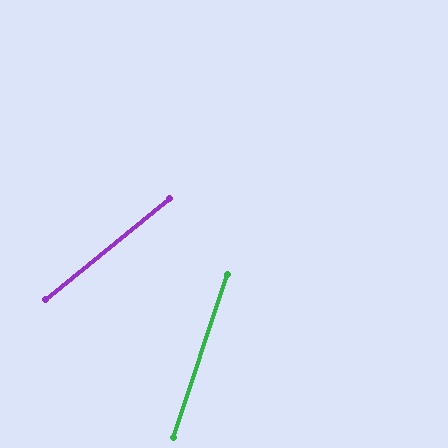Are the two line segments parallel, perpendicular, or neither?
Neither parallel nor perpendicular — they differ by about 33°.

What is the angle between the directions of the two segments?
Approximately 33 degrees.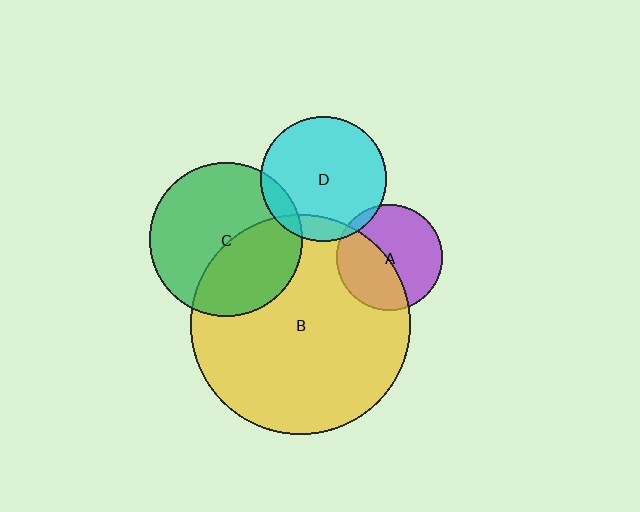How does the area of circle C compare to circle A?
Approximately 2.1 times.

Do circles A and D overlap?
Yes.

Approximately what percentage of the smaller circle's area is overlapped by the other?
Approximately 5%.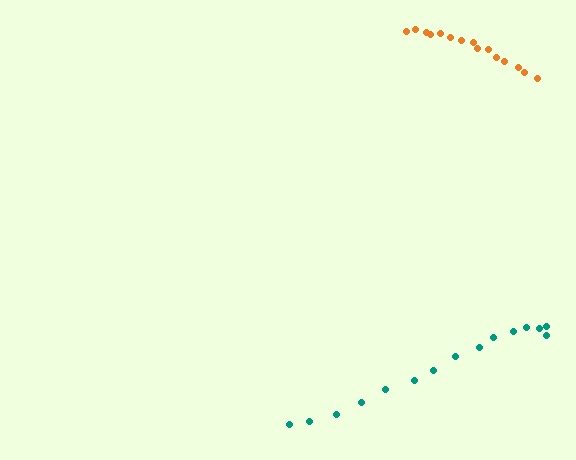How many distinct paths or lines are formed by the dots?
There are 2 distinct paths.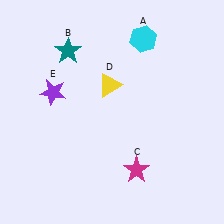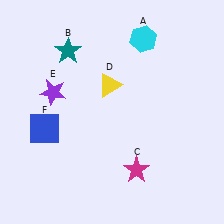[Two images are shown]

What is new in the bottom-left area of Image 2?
A blue square (F) was added in the bottom-left area of Image 2.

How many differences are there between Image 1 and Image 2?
There is 1 difference between the two images.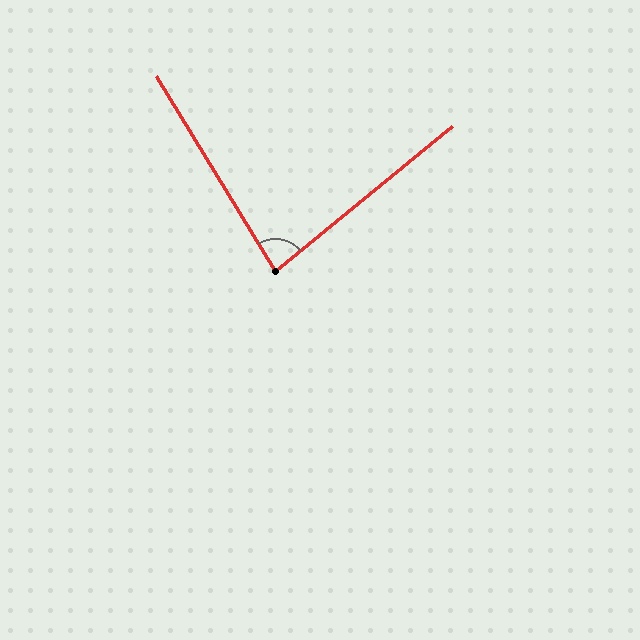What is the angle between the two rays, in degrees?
Approximately 82 degrees.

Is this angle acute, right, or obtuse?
It is acute.